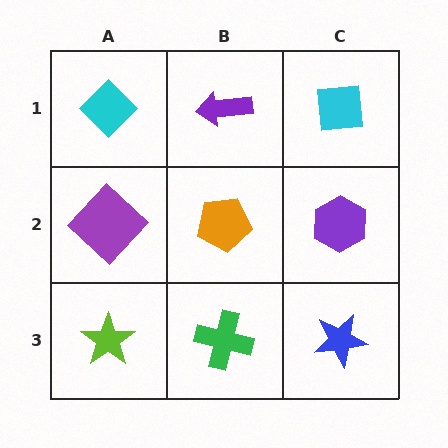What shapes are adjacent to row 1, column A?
A purple diamond (row 2, column A), a purple arrow (row 1, column B).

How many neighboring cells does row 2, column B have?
4.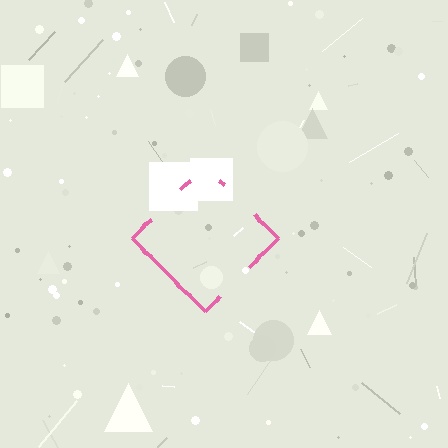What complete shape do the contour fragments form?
The contour fragments form a diamond.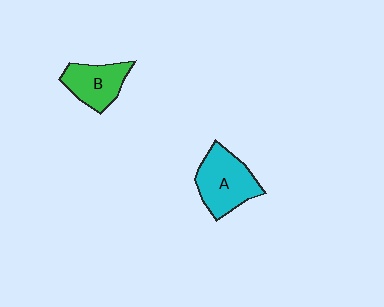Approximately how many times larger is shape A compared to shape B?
Approximately 1.3 times.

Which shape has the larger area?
Shape A (cyan).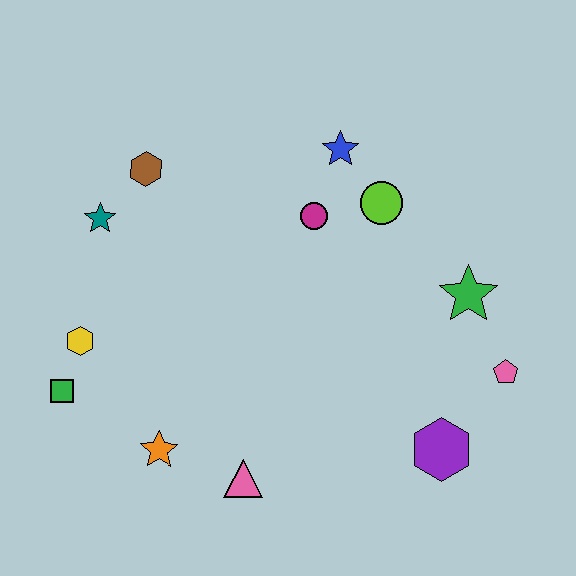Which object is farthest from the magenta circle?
The green square is farthest from the magenta circle.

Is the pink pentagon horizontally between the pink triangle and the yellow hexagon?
No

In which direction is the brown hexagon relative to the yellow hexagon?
The brown hexagon is above the yellow hexagon.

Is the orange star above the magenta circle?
No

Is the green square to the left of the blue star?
Yes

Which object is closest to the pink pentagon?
The green star is closest to the pink pentagon.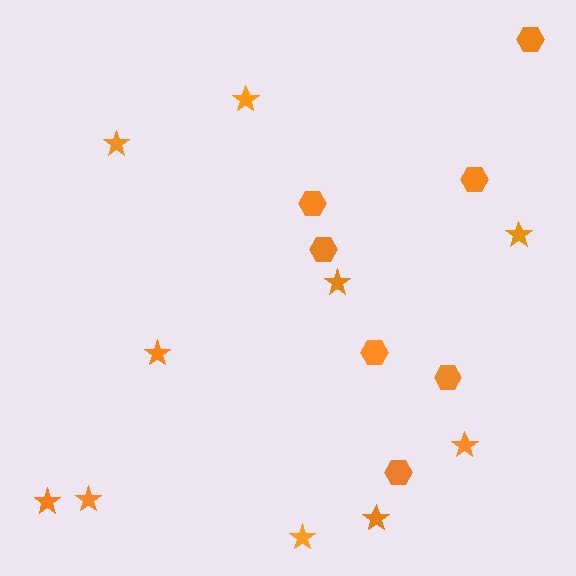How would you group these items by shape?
There are 2 groups: one group of stars (10) and one group of hexagons (7).